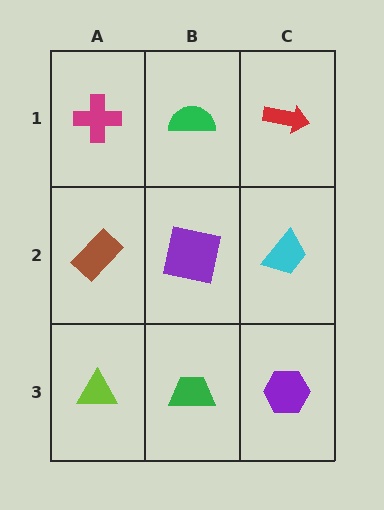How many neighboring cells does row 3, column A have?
2.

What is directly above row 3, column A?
A brown rectangle.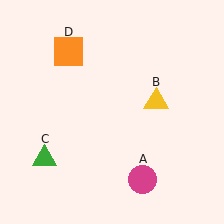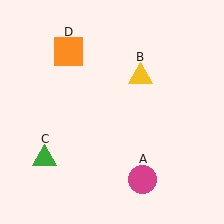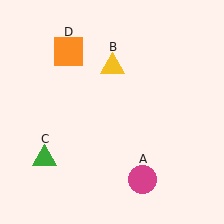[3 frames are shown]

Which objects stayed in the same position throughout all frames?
Magenta circle (object A) and green triangle (object C) and orange square (object D) remained stationary.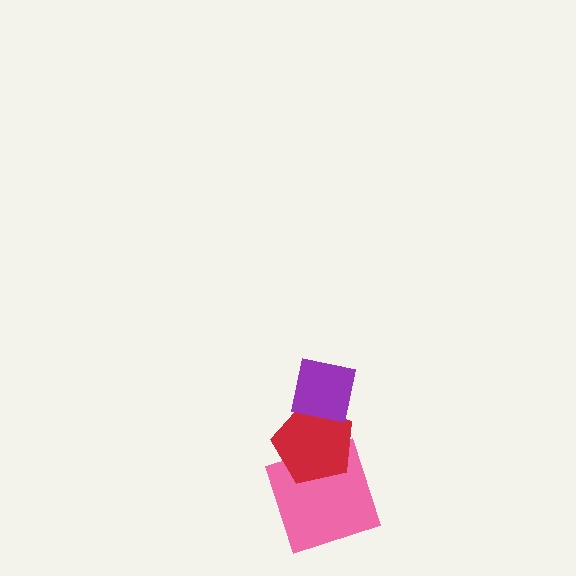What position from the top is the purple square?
The purple square is 1st from the top.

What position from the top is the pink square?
The pink square is 3rd from the top.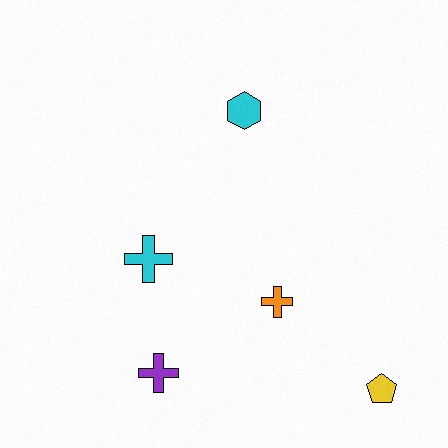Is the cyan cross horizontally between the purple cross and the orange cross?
No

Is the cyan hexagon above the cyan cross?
Yes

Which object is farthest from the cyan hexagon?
The yellow pentagon is farthest from the cyan hexagon.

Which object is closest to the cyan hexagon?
The cyan cross is closest to the cyan hexagon.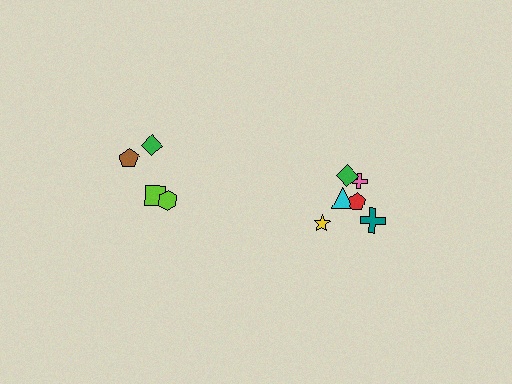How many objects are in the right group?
There are 6 objects.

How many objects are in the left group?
There are 4 objects.